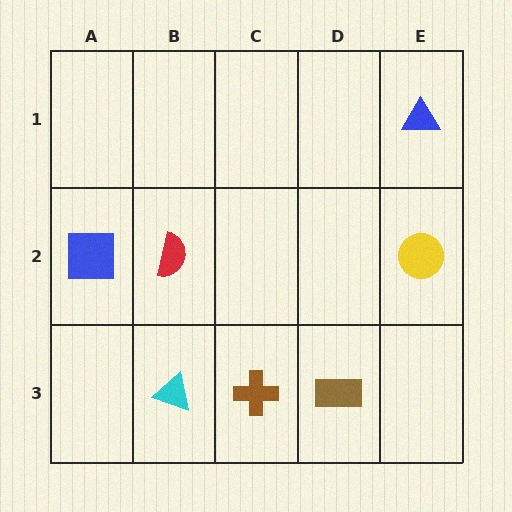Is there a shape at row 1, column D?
No, that cell is empty.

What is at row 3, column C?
A brown cross.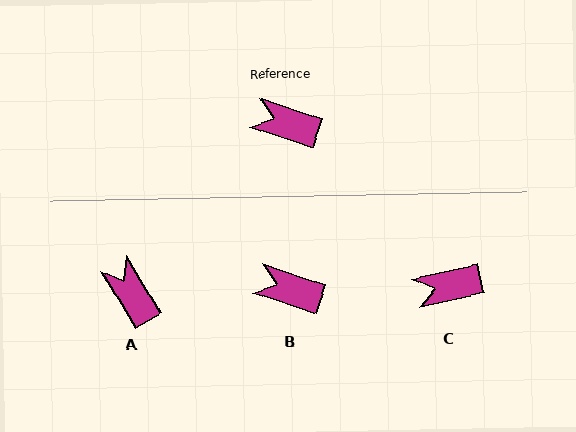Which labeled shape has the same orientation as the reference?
B.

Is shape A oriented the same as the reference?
No, it is off by about 40 degrees.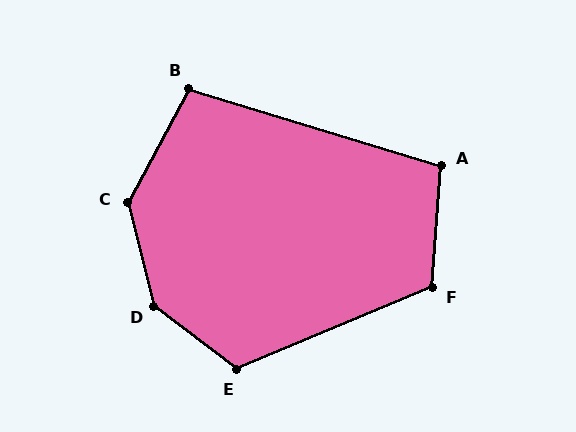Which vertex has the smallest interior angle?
B, at approximately 102 degrees.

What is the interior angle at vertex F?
Approximately 117 degrees (obtuse).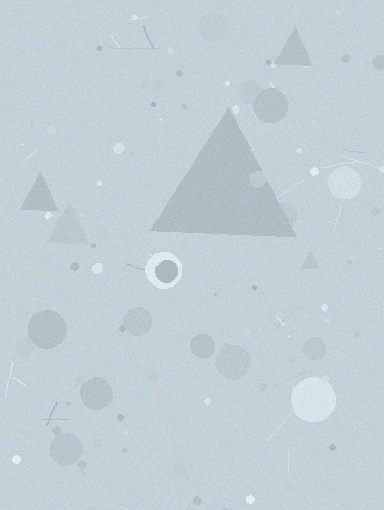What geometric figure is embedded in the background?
A triangle is embedded in the background.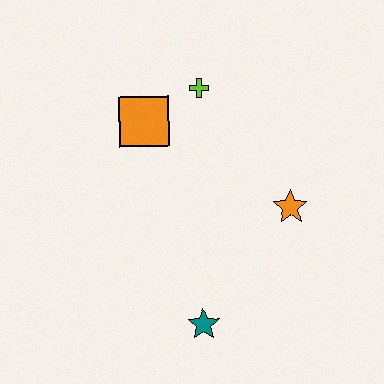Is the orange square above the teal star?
Yes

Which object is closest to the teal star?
The orange star is closest to the teal star.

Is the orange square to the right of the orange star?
No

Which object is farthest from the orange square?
The teal star is farthest from the orange square.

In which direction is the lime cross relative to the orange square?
The lime cross is to the right of the orange square.